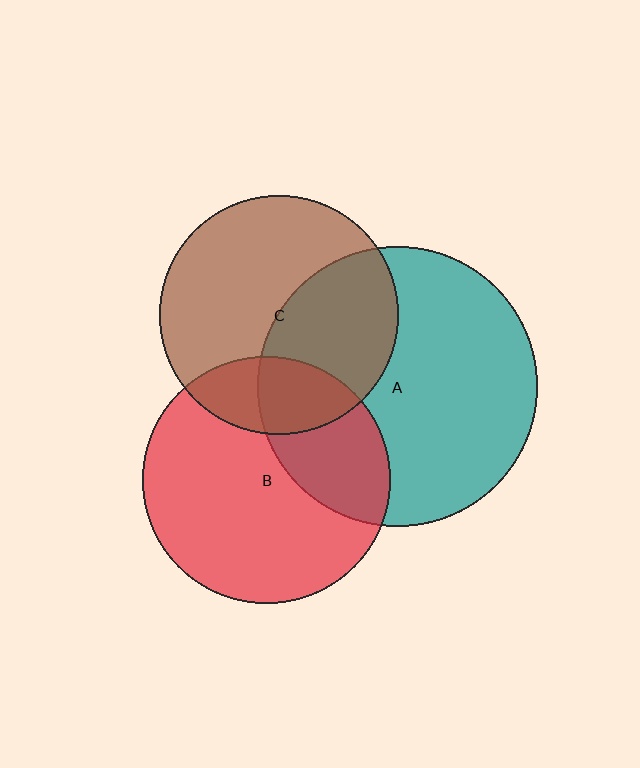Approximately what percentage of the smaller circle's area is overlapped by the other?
Approximately 40%.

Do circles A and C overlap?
Yes.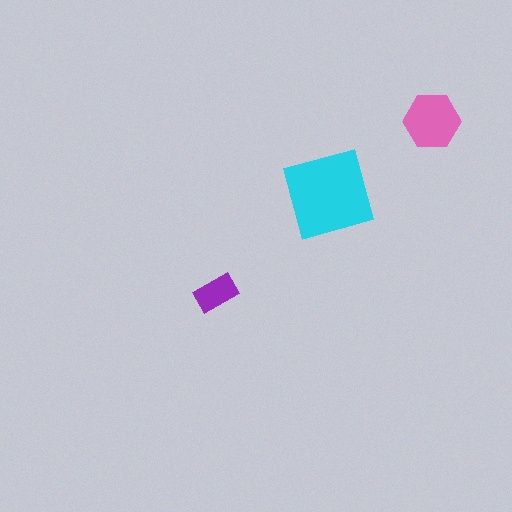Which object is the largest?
The cyan diamond.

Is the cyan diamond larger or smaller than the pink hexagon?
Larger.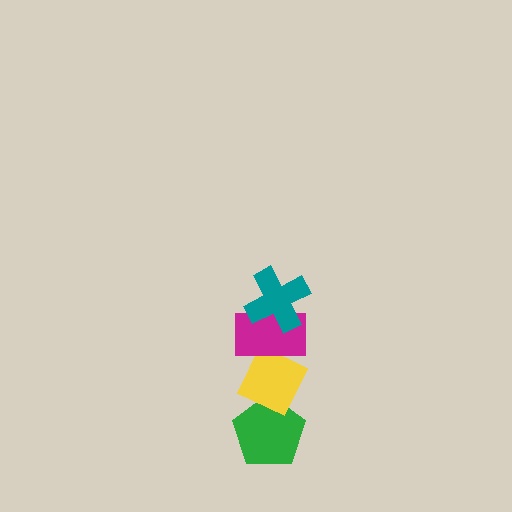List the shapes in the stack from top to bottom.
From top to bottom: the teal cross, the magenta rectangle, the yellow diamond, the green pentagon.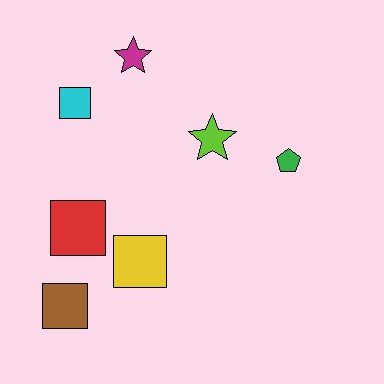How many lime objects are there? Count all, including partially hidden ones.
There is 1 lime object.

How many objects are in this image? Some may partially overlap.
There are 7 objects.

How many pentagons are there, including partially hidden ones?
There is 1 pentagon.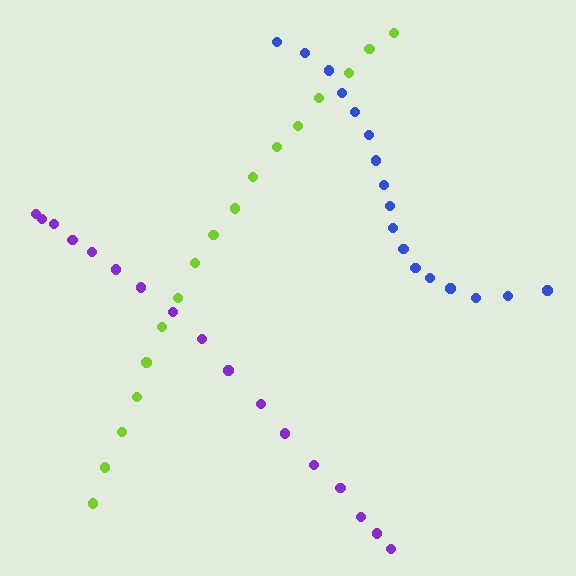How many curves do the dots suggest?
There are 3 distinct paths.